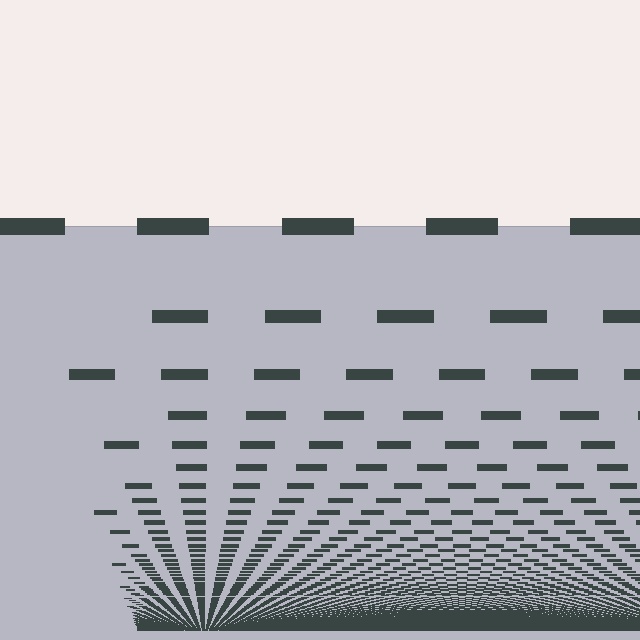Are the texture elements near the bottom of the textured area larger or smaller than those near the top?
Smaller. The gradient is inverted — elements near the bottom are smaller and denser.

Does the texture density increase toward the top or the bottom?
Density increases toward the bottom.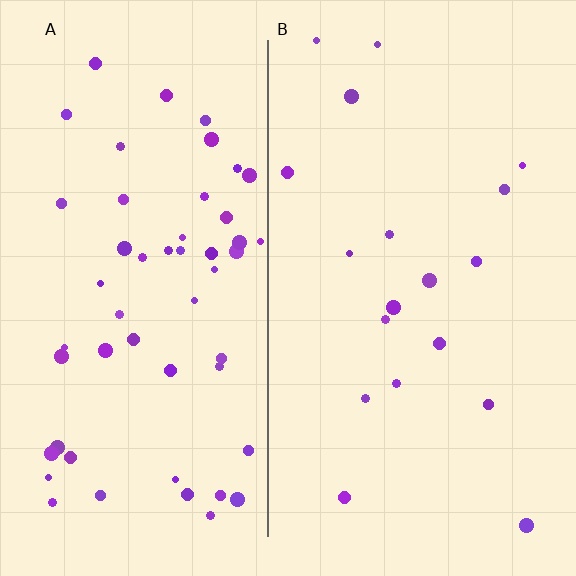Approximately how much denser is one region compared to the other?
Approximately 2.9× — region A over region B.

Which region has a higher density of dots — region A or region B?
A (the left).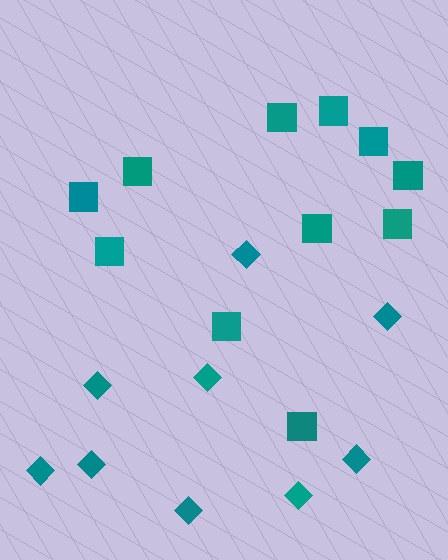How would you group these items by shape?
There are 2 groups: one group of diamonds (9) and one group of squares (11).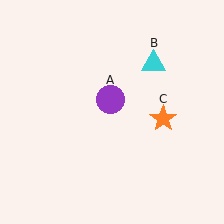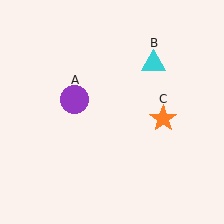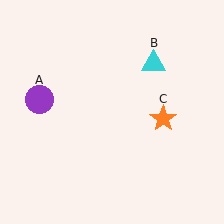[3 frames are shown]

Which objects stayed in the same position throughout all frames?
Cyan triangle (object B) and orange star (object C) remained stationary.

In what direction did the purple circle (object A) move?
The purple circle (object A) moved left.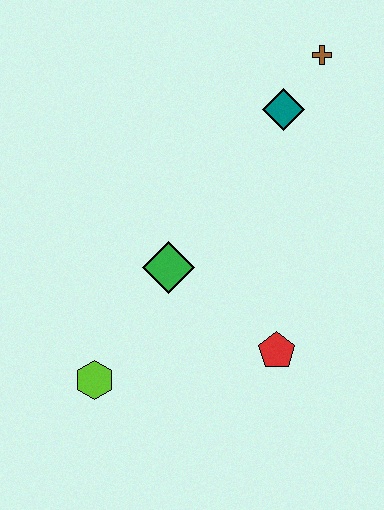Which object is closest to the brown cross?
The teal diamond is closest to the brown cross.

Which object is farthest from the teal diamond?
The lime hexagon is farthest from the teal diamond.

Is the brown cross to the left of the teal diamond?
No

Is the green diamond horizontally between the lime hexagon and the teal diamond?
Yes